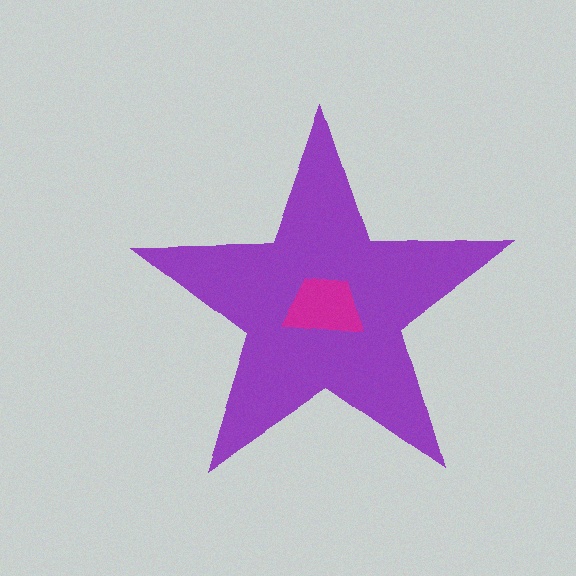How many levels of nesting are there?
2.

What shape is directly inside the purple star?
The magenta trapezoid.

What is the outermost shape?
The purple star.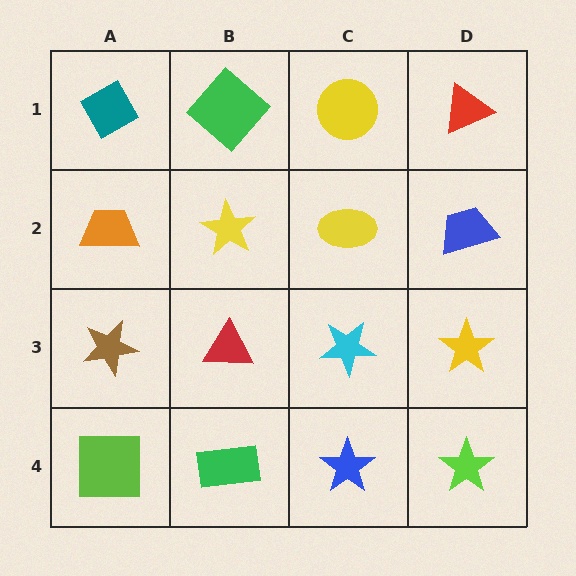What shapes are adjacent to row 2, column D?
A red triangle (row 1, column D), a yellow star (row 3, column D), a yellow ellipse (row 2, column C).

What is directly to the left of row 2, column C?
A yellow star.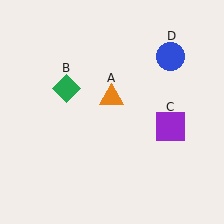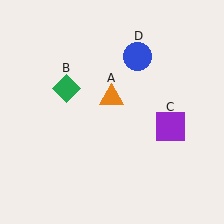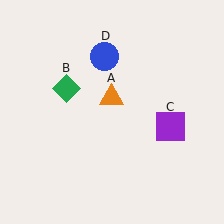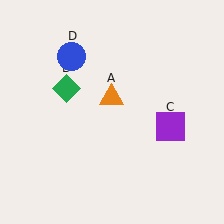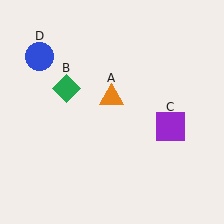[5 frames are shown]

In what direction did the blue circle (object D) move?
The blue circle (object D) moved left.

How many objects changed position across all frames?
1 object changed position: blue circle (object D).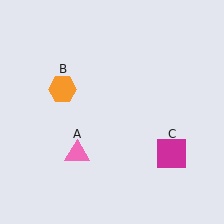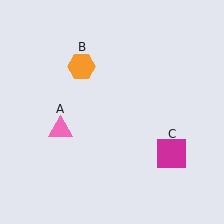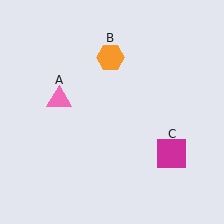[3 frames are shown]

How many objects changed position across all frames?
2 objects changed position: pink triangle (object A), orange hexagon (object B).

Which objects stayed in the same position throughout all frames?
Magenta square (object C) remained stationary.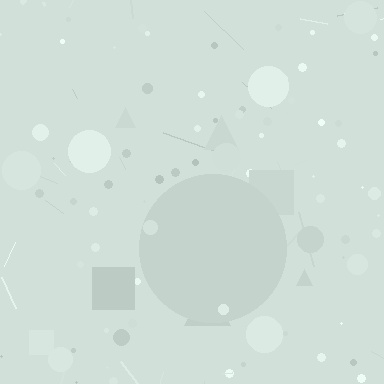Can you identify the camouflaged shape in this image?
The camouflaged shape is a circle.